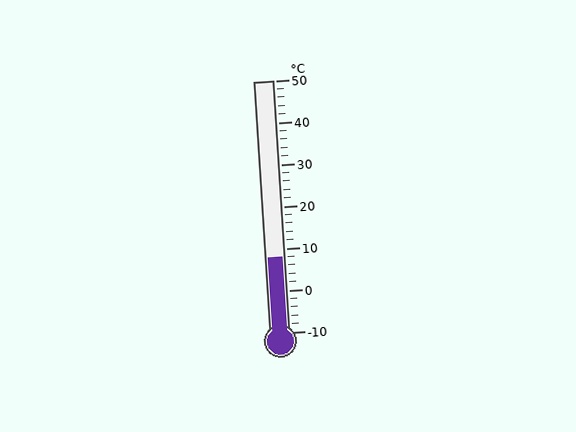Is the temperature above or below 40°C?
The temperature is below 40°C.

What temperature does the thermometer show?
The thermometer shows approximately 8°C.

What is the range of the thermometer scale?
The thermometer scale ranges from -10°C to 50°C.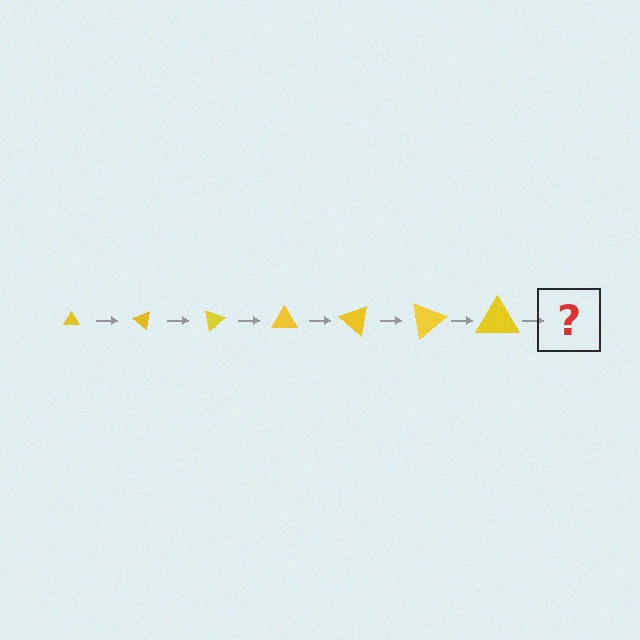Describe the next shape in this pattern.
It should be a triangle, larger than the previous one and rotated 280 degrees from the start.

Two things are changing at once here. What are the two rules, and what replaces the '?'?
The two rules are that the triangle grows larger each step and it rotates 40 degrees each step. The '?' should be a triangle, larger than the previous one and rotated 280 degrees from the start.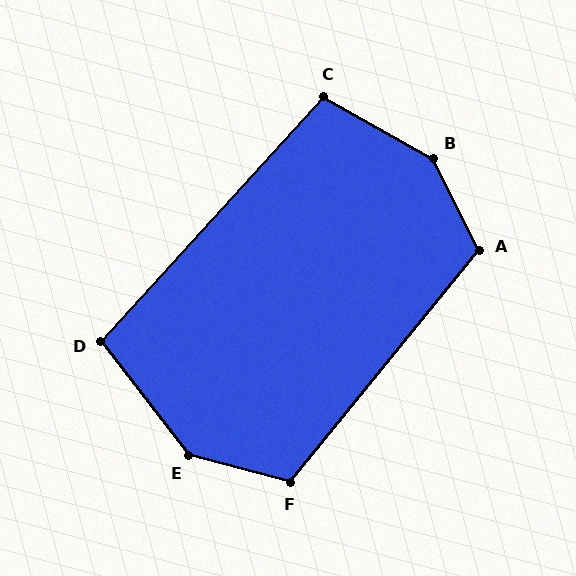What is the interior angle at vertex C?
Approximately 103 degrees (obtuse).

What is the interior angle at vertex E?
Approximately 143 degrees (obtuse).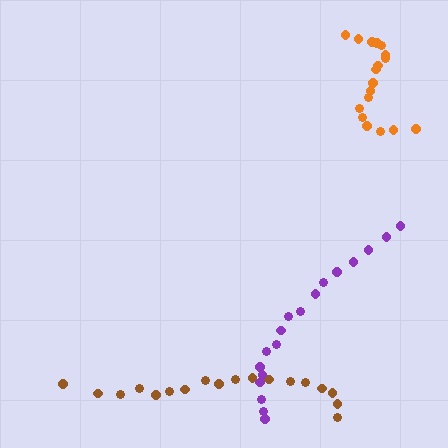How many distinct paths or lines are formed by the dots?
There are 3 distinct paths.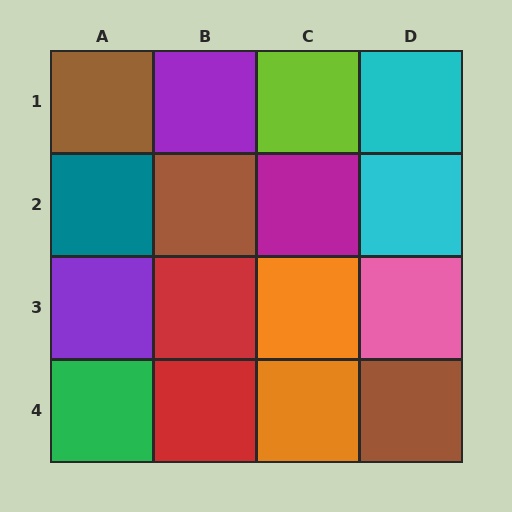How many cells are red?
2 cells are red.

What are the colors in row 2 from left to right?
Teal, brown, magenta, cyan.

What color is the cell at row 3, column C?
Orange.